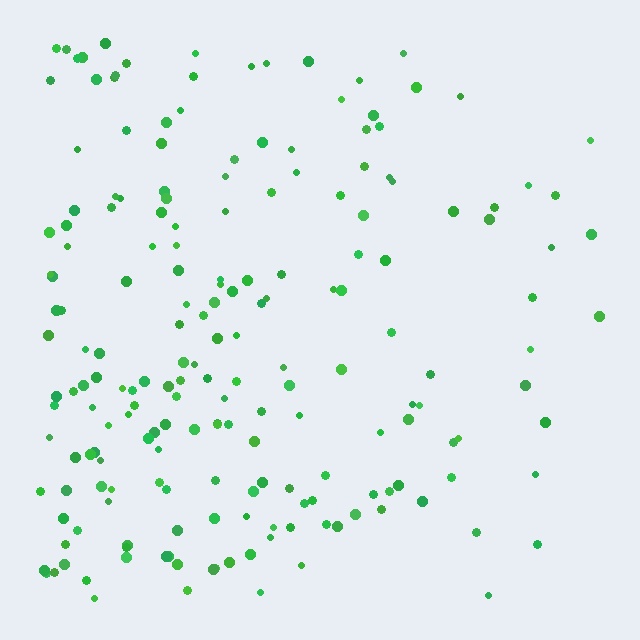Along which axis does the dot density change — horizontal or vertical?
Horizontal.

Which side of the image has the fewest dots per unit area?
The right.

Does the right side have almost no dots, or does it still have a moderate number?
Still a moderate number, just noticeably fewer than the left.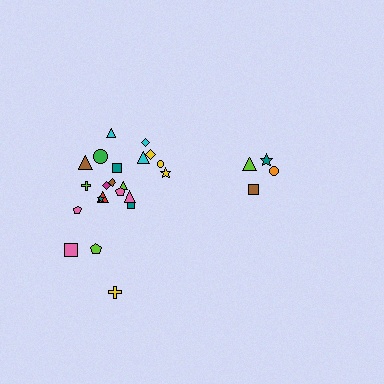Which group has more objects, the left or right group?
The left group.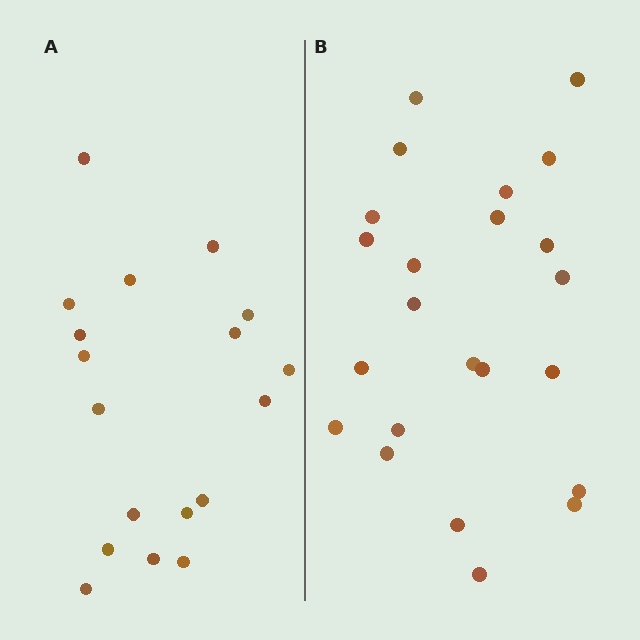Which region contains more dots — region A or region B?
Region B (the right region) has more dots.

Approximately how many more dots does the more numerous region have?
Region B has about 5 more dots than region A.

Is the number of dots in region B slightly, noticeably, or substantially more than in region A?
Region B has noticeably more, but not dramatically so. The ratio is roughly 1.3 to 1.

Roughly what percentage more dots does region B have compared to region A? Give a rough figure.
About 30% more.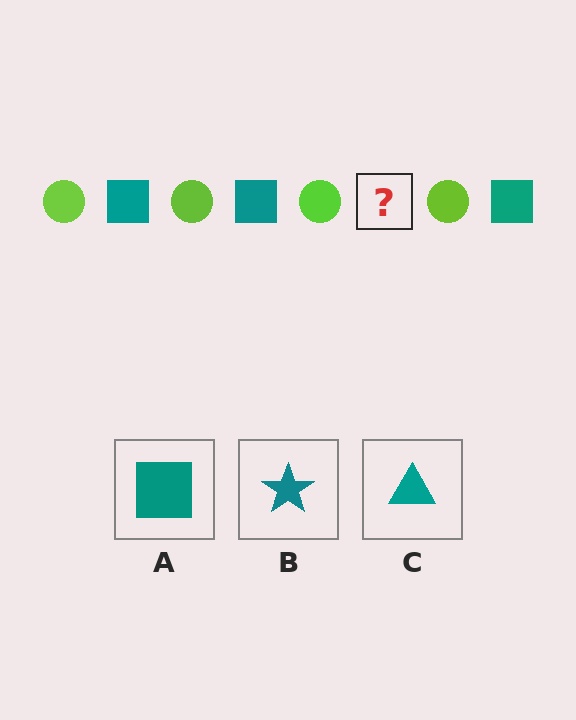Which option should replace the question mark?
Option A.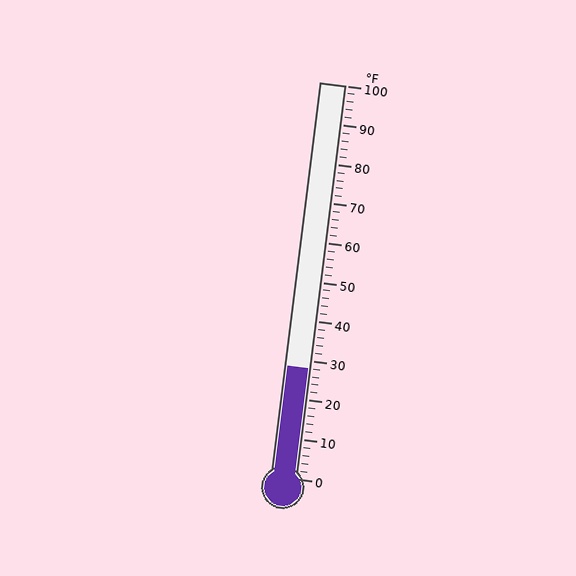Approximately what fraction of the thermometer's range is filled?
The thermometer is filled to approximately 30% of its range.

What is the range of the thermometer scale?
The thermometer scale ranges from 0°F to 100°F.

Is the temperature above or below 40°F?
The temperature is below 40°F.